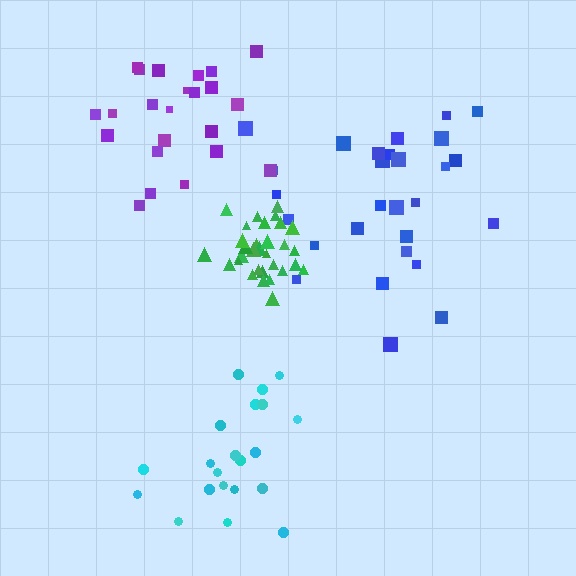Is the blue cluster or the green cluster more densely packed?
Green.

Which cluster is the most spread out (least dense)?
Blue.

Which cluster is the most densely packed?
Green.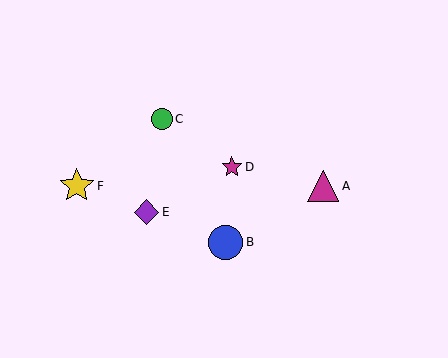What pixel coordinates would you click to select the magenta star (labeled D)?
Click at (232, 167) to select the magenta star D.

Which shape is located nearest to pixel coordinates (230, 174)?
The magenta star (labeled D) at (232, 167) is nearest to that location.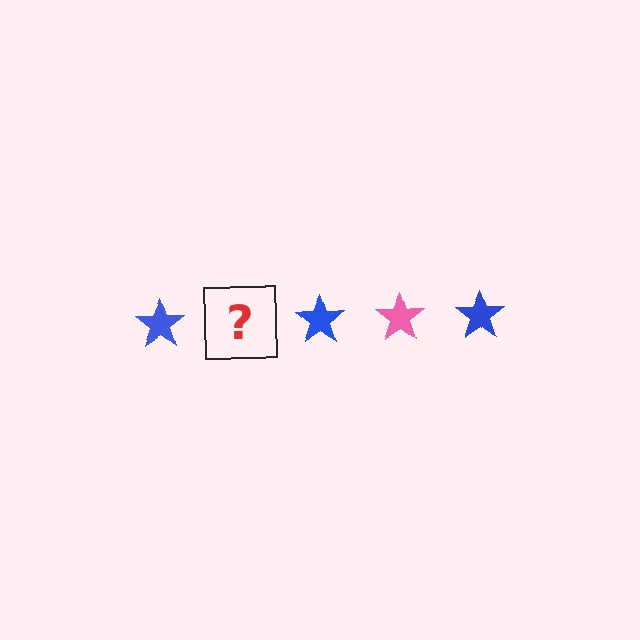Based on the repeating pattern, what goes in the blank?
The blank should be a pink star.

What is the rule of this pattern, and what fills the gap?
The rule is that the pattern cycles through blue, pink stars. The gap should be filled with a pink star.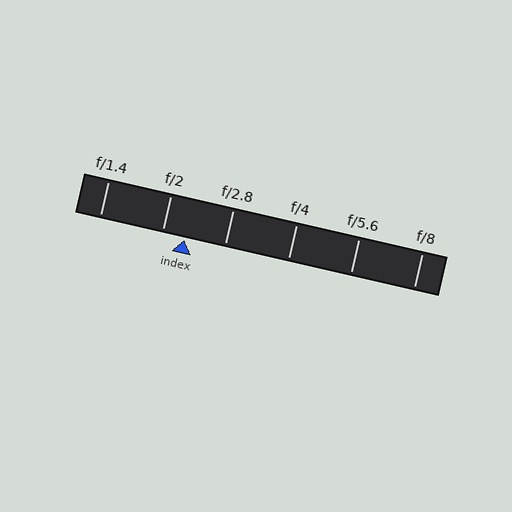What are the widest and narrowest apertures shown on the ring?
The widest aperture shown is f/1.4 and the narrowest is f/8.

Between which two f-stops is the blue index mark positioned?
The index mark is between f/2 and f/2.8.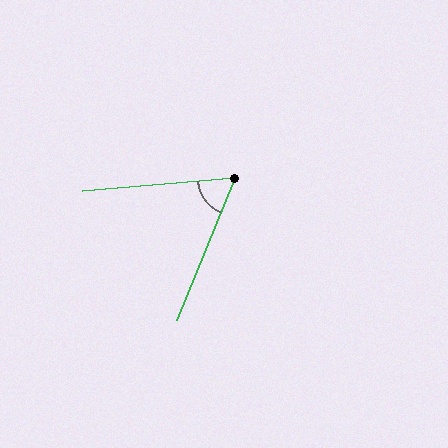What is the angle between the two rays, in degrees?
Approximately 63 degrees.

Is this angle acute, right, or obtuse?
It is acute.